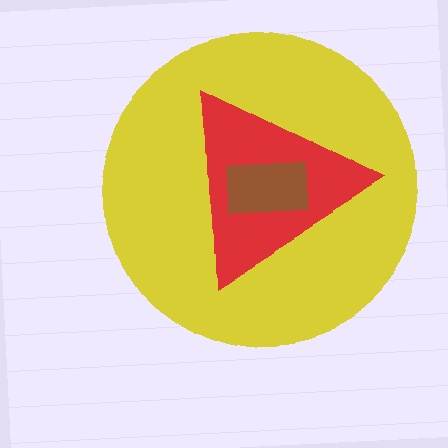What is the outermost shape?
The yellow circle.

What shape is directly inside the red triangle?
The brown rectangle.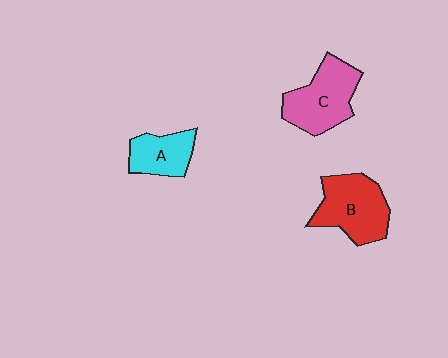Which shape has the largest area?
Shape B (red).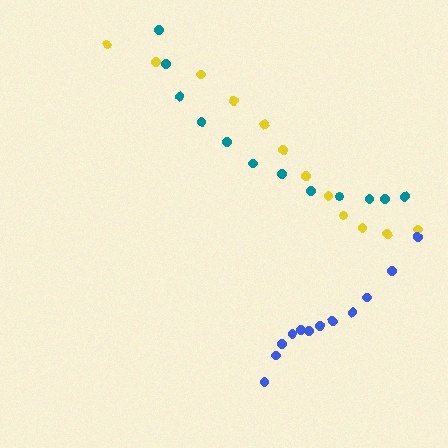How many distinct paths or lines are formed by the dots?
There are 3 distinct paths.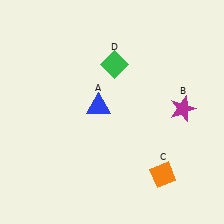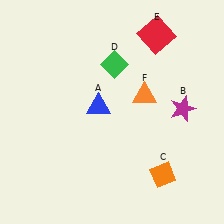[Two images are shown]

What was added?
A red square (E), an orange triangle (F) were added in Image 2.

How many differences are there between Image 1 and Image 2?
There are 2 differences between the two images.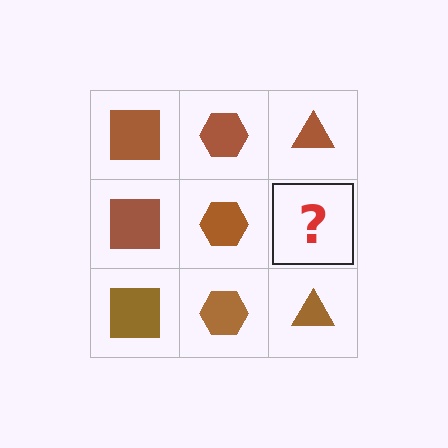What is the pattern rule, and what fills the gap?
The rule is that each column has a consistent shape. The gap should be filled with a brown triangle.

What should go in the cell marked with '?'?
The missing cell should contain a brown triangle.